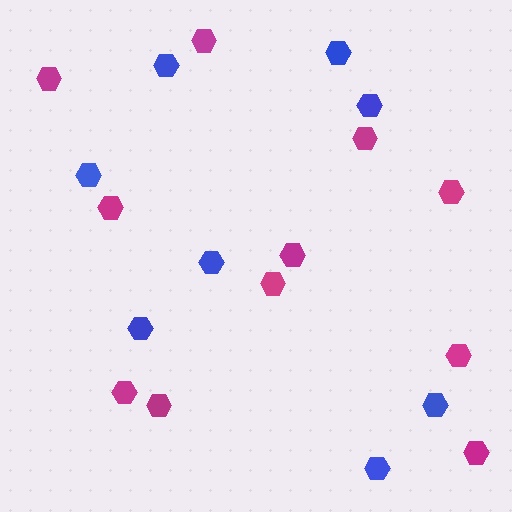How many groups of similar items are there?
There are 2 groups: one group of blue hexagons (8) and one group of magenta hexagons (11).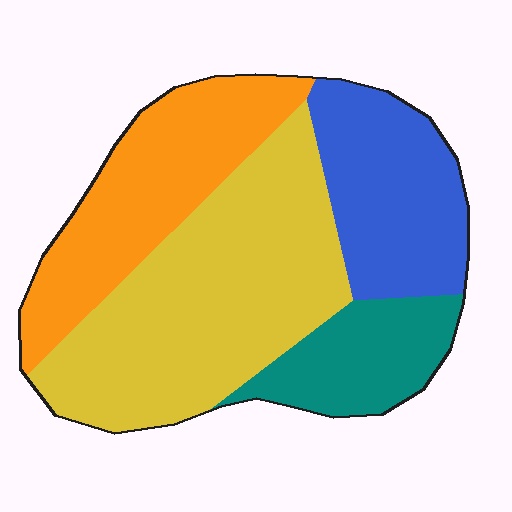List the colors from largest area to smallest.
From largest to smallest: yellow, orange, blue, teal.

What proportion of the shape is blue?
Blue covers about 20% of the shape.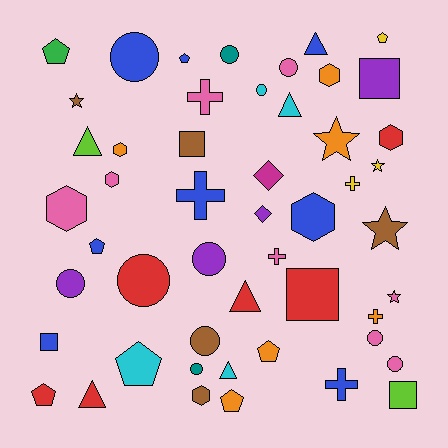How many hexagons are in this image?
There are 7 hexagons.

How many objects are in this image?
There are 50 objects.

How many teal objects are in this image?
There are 2 teal objects.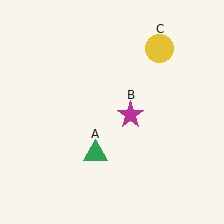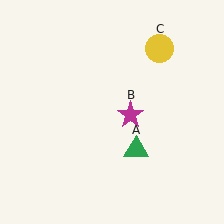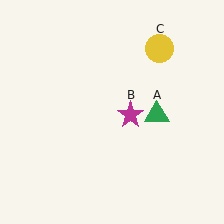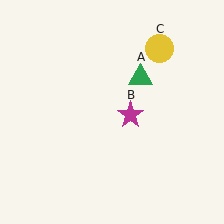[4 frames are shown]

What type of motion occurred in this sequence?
The green triangle (object A) rotated counterclockwise around the center of the scene.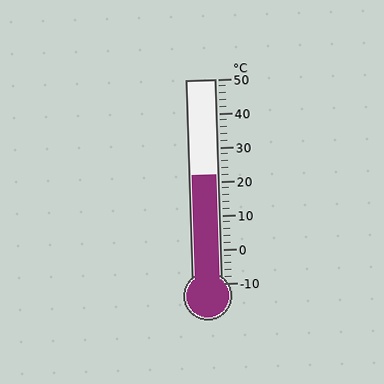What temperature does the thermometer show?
The thermometer shows approximately 22°C.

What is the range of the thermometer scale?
The thermometer scale ranges from -10°C to 50°C.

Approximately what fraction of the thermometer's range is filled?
The thermometer is filled to approximately 55% of its range.